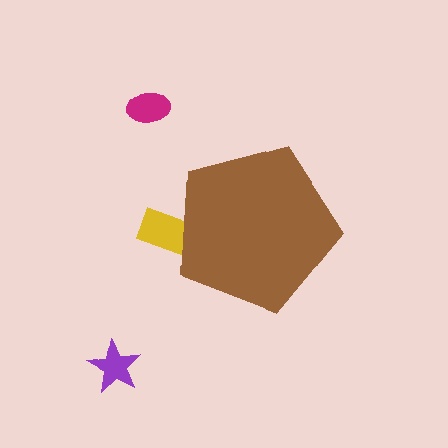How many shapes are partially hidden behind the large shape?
1 shape is partially hidden.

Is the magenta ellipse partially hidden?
No, the magenta ellipse is fully visible.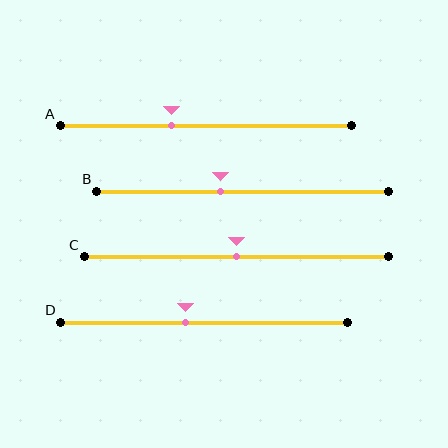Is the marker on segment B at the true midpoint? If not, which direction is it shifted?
No, the marker on segment B is shifted to the left by about 8% of the segment length.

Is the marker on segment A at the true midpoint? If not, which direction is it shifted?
No, the marker on segment A is shifted to the left by about 12% of the segment length.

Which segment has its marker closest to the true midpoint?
Segment C has its marker closest to the true midpoint.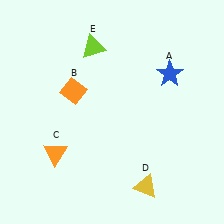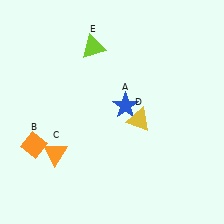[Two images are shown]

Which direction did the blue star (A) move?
The blue star (A) moved left.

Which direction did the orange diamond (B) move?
The orange diamond (B) moved down.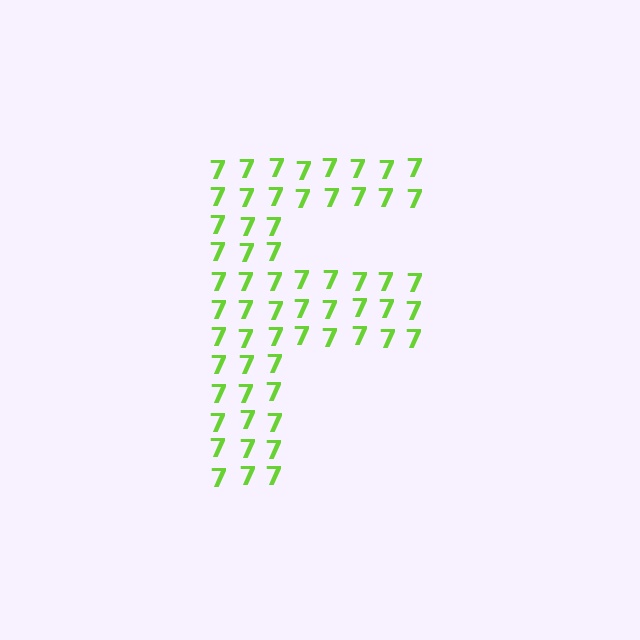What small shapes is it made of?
It is made of small digit 7's.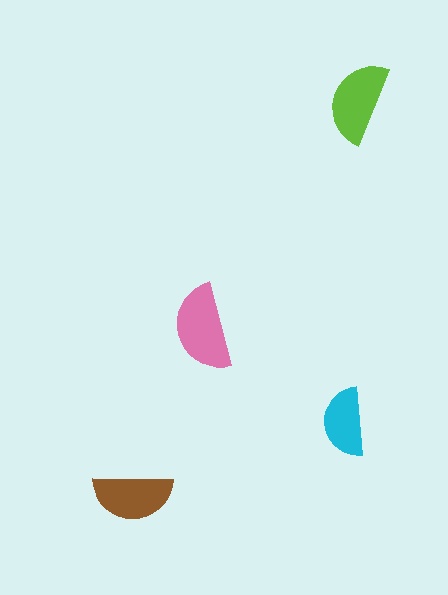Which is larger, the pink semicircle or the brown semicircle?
The pink one.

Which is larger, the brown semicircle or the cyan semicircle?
The brown one.